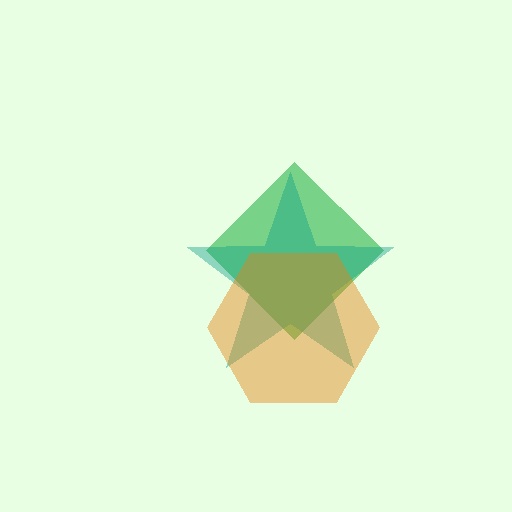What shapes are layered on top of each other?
The layered shapes are: a green diamond, a teal star, an orange hexagon.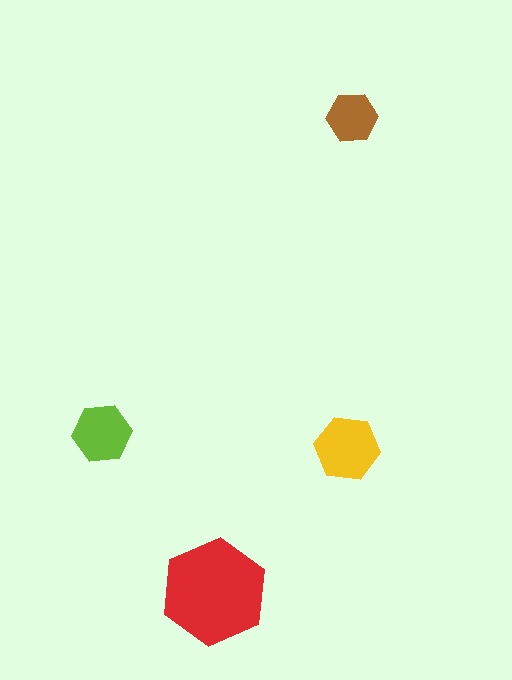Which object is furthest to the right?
The brown hexagon is rightmost.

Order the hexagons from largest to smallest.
the red one, the yellow one, the lime one, the brown one.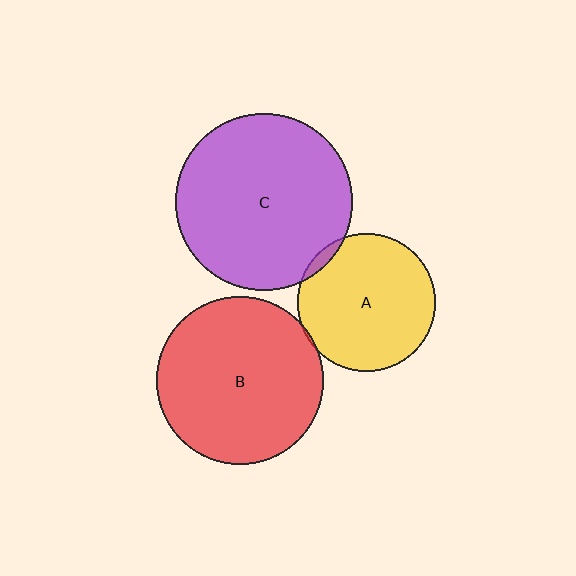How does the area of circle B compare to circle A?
Approximately 1.5 times.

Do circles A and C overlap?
Yes.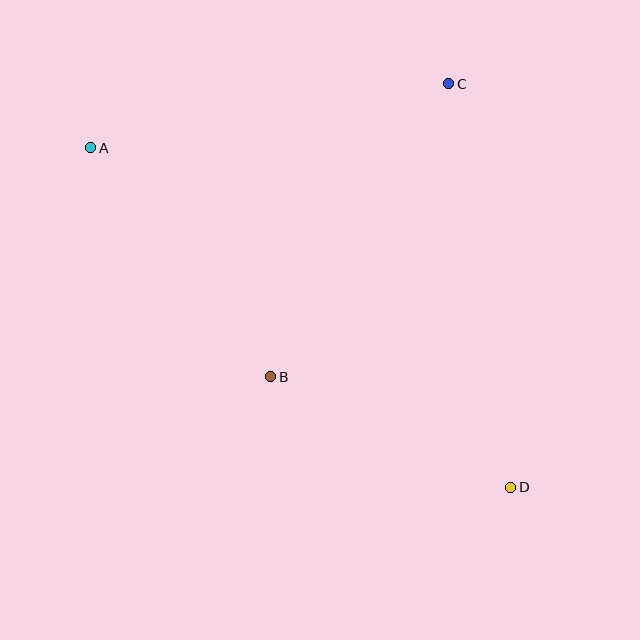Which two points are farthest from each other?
Points A and D are farthest from each other.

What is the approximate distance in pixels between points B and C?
The distance between B and C is approximately 343 pixels.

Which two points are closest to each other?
Points B and D are closest to each other.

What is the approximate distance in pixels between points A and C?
The distance between A and C is approximately 364 pixels.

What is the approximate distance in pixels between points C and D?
The distance between C and D is approximately 408 pixels.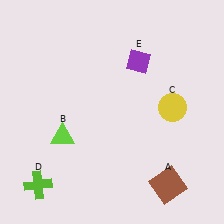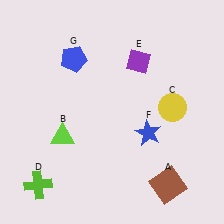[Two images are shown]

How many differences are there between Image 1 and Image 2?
There are 2 differences between the two images.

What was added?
A blue star (F), a blue pentagon (G) were added in Image 2.